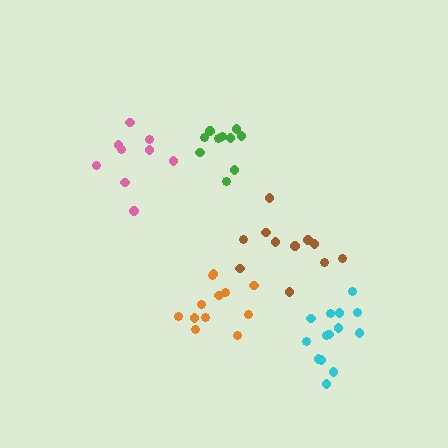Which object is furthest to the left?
The pink cluster is leftmost.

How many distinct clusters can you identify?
There are 5 distinct clusters.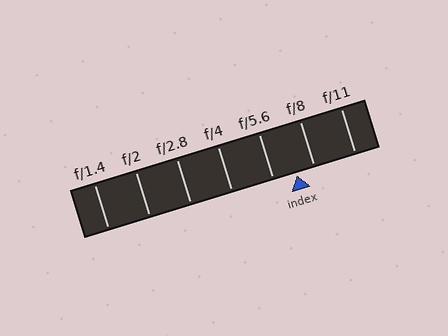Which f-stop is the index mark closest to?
The index mark is closest to f/8.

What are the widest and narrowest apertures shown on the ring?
The widest aperture shown is f/1.4 and the narrowest is f/11.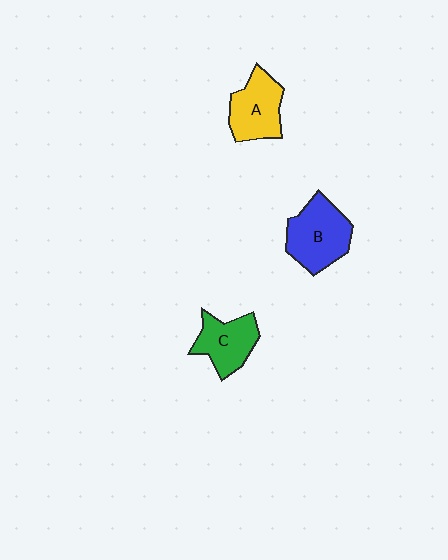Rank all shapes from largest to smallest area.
From largest to smallest: B (blue), A (yellow), C (green).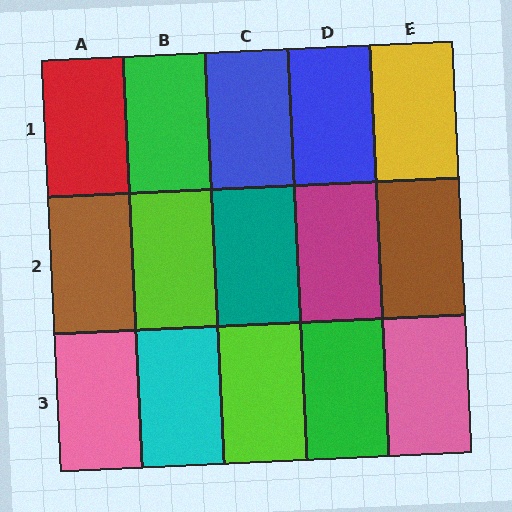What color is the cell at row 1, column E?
Yellow.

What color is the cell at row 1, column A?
Red.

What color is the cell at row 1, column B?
Green.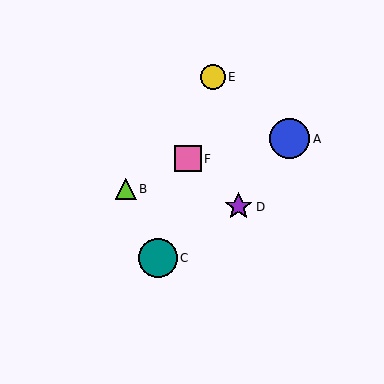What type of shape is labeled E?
Shape E is a yellow circle.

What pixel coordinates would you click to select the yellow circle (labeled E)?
Click at (213, 77) to select the yellow circle E.